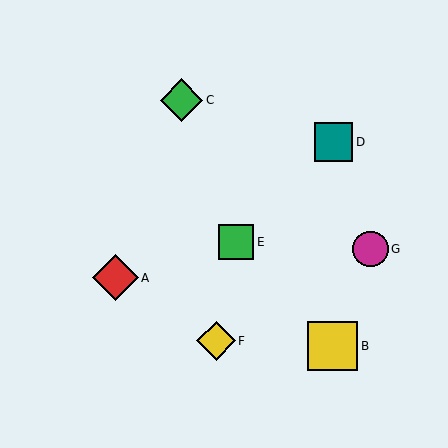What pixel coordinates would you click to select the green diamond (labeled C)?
Click at (182, 100) to select the green diamond C.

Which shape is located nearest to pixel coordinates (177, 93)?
The green diamond (labeled C) at (182, 100) is nearest to that location.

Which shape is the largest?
The yellow square (labeled B) is the largest.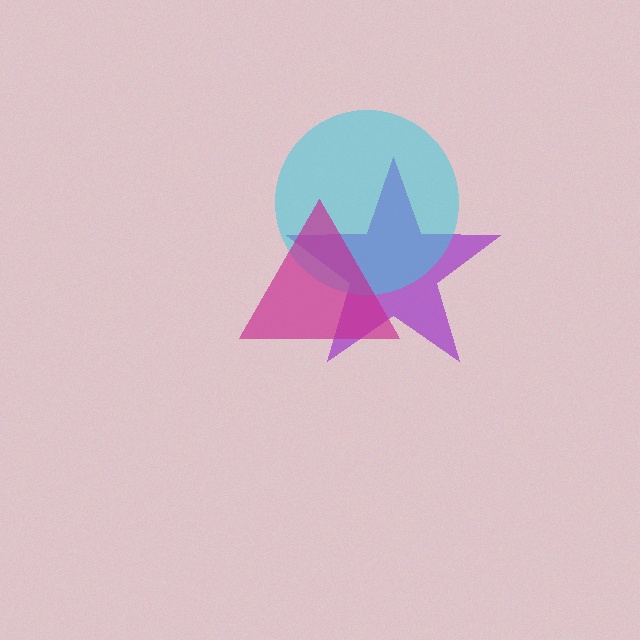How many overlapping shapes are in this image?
There are 3 overlapping shapes in the image.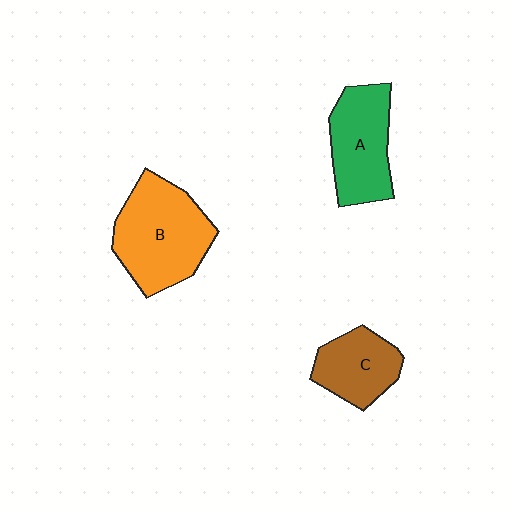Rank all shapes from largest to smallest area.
From largest to smallest: B (orange), A (green), C (brown).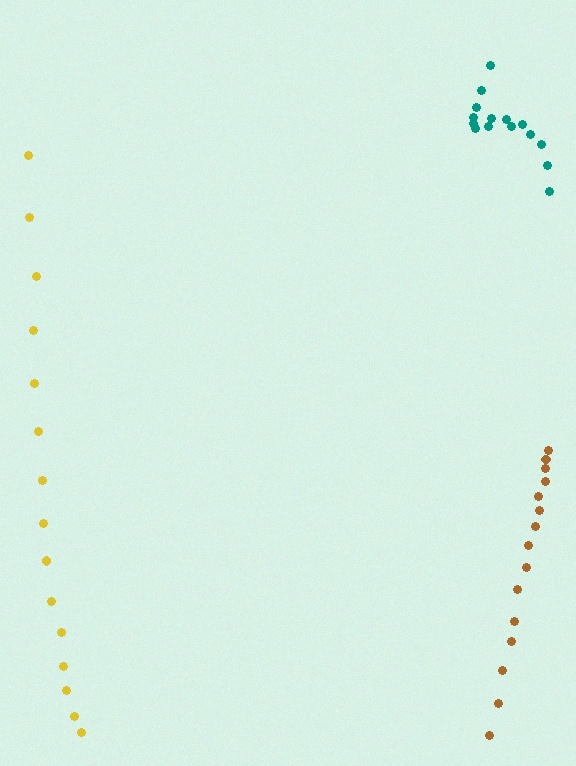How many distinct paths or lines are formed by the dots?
There are 3 distinct paths.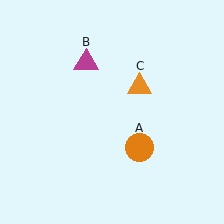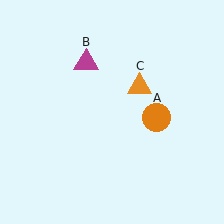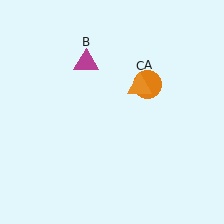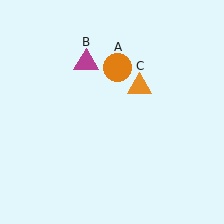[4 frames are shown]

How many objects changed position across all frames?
1 object changed position: orange circle (object A).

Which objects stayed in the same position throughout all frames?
Magenta triangle (object B) and orange triangle (object C) remained stationary.